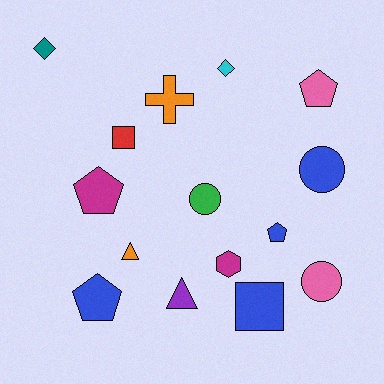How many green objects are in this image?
There is 1 green object.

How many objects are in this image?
There are 15 objects.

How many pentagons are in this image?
There are 4 pentagons.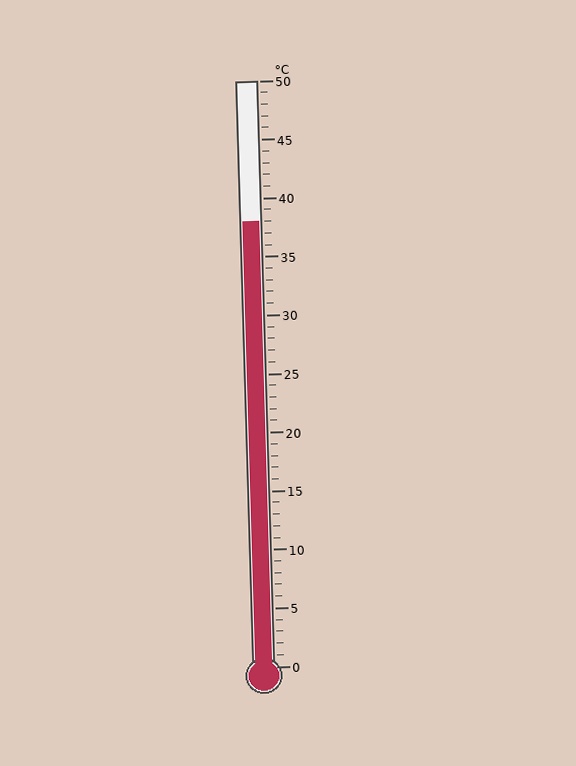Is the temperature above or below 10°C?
The temperature is above 10°C.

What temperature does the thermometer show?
The thermometer shows approximately 38°C.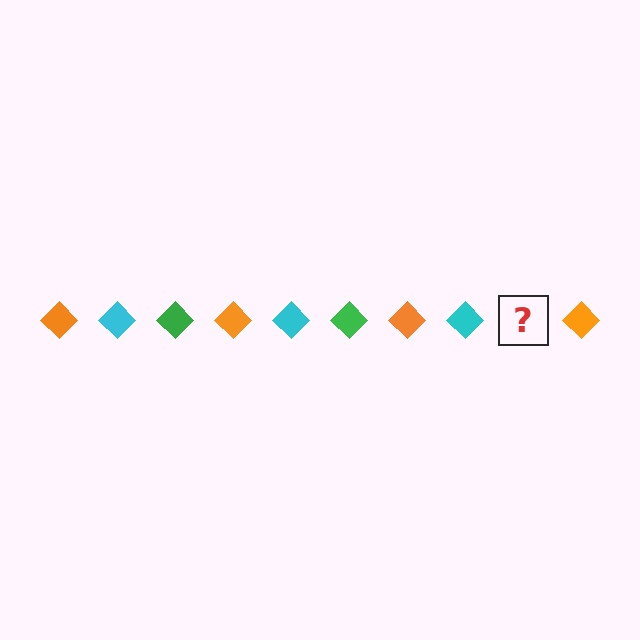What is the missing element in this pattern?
The missing element is a green diamond.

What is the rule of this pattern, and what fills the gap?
The rule is that the pattern cycles through orange, cyan, green diamonds. The gap should be filled with a green diamond.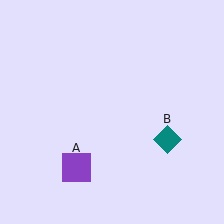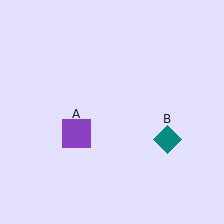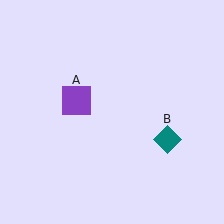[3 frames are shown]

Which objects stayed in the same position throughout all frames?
Teal diamond (object B) remained stationary.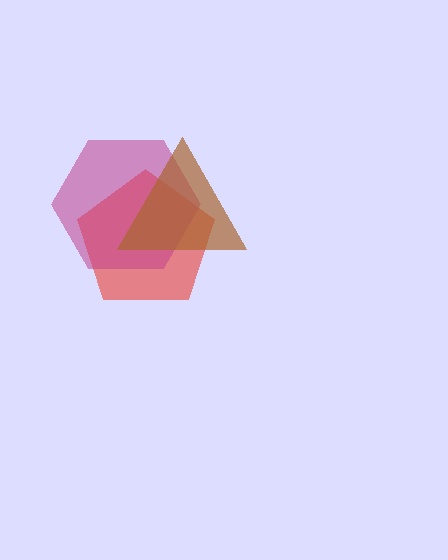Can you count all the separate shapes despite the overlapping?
Yes, there are 3 separate shapes.